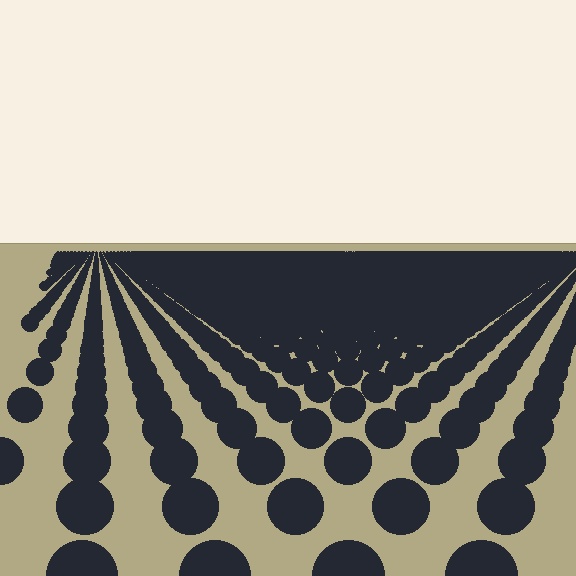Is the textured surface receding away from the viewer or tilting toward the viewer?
The surface is receding away from the viewer. Texture elements get smaller and denser toward the top.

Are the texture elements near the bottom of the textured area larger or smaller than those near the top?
Larger. Near the bottom, elements are closer to the viewer and appear at a bigger on-screen size.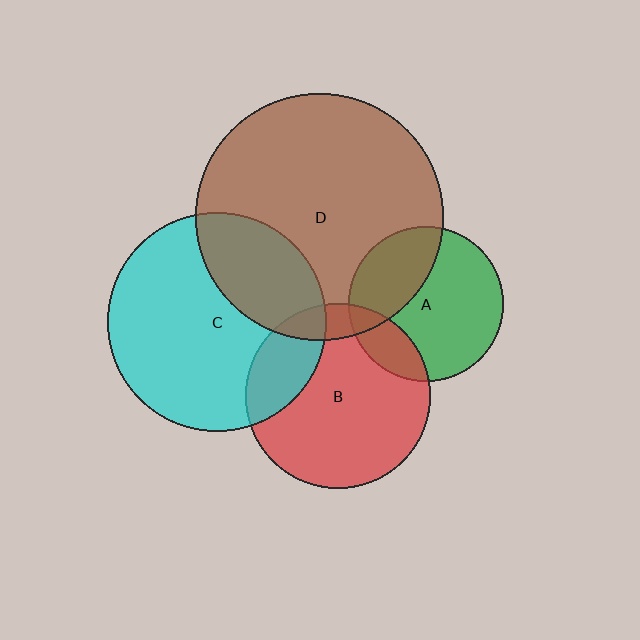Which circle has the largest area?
Circle D (brown).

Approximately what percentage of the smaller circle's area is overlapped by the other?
Approximately 10%.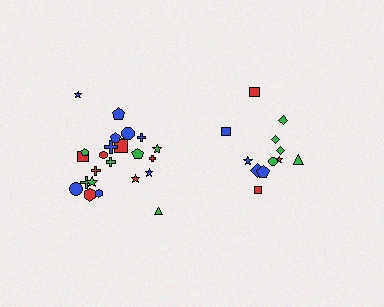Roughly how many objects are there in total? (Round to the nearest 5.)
Roughly 35 objects in total.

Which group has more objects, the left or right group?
The left group.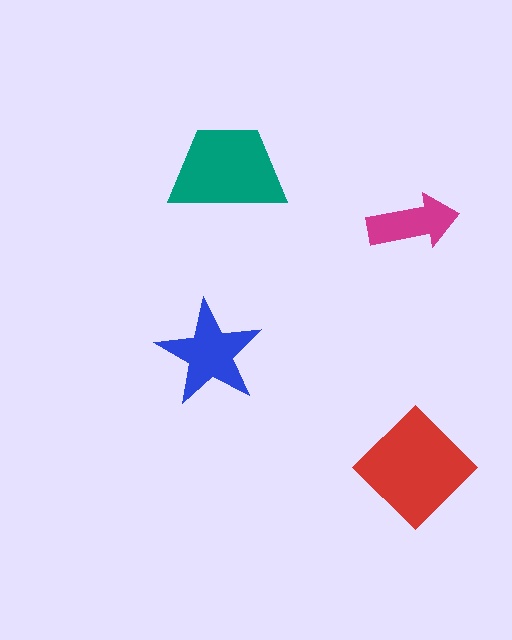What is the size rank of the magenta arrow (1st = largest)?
4th.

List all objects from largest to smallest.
The red diamond, the teal trapezoid, the blue star, the magenta arrow.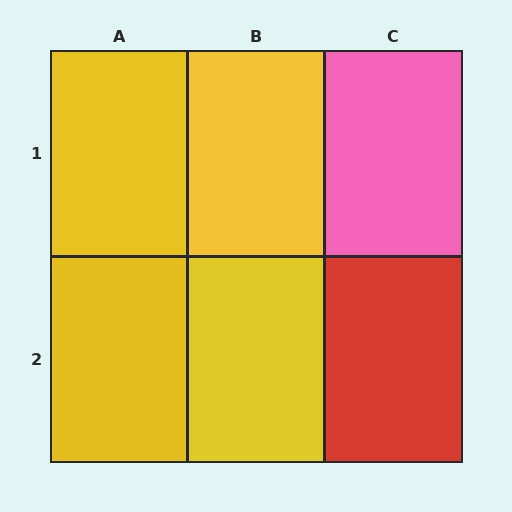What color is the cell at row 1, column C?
Pink.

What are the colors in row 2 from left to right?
Yellow, yellow, red.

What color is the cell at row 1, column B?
Yellow.